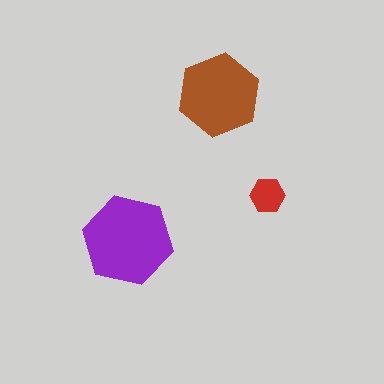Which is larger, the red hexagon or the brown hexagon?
The brown one.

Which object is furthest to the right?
The red hexagon is rightmost.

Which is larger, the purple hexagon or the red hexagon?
The purple one.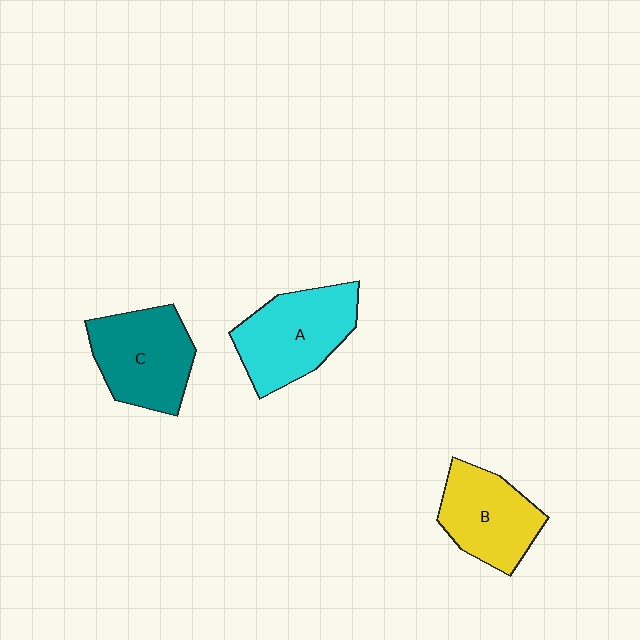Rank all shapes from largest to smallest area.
From largest to smallest: A (cyan), C (teal), B (yellow).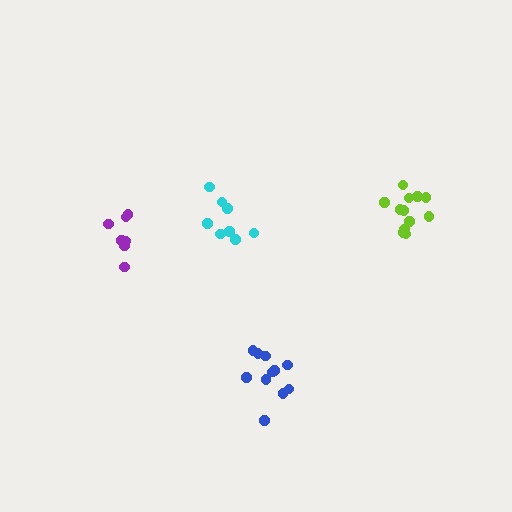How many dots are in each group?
Group 1: 7 dots, Group 2: 12 dots, Group 3: 8 dots, Group 4: 11 dots (38 total).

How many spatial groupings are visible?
There are 4 spatial groupings.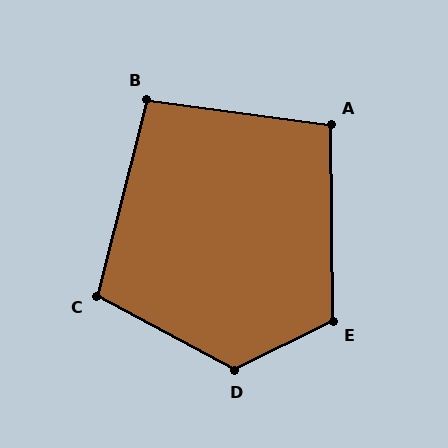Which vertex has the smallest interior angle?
B, at approximately 97 degrees.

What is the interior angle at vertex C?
Approximately 104 degrees (obtuse).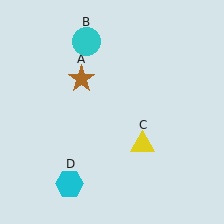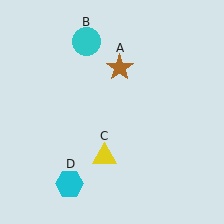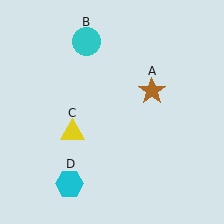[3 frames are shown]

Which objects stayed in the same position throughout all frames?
Cyan circle (object B) and cyan hexagon (object D) remained stationary.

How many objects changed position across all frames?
2 objects changed position: brown star (object A), yellow triangle (object C).